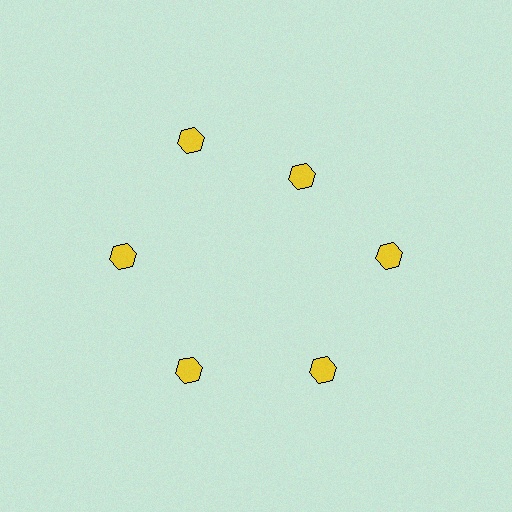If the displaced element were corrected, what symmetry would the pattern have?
It would have 6-fold rotational symmetry — the pattern would map onto itself every 60 degrees.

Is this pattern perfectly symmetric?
No. The 6 yellow hexagons are arranged in a ring, but one element near the 1 o'clock position is pulled inward toward the center, breaking the 6-fold rotational symmetry.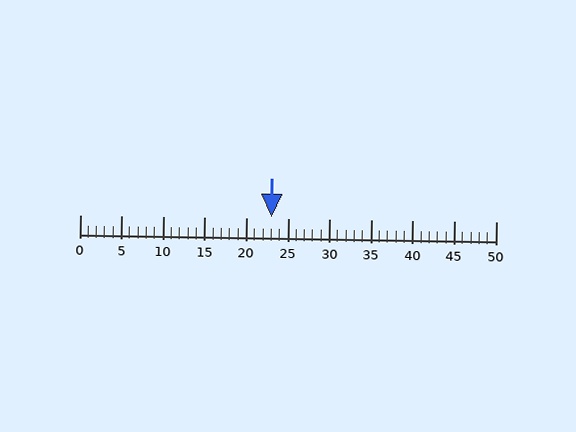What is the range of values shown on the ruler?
The ruler shows values from 0 to 50.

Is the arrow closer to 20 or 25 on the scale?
The arrow is closer to 25.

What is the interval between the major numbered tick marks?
The major tick marks are spaced 5 units apart.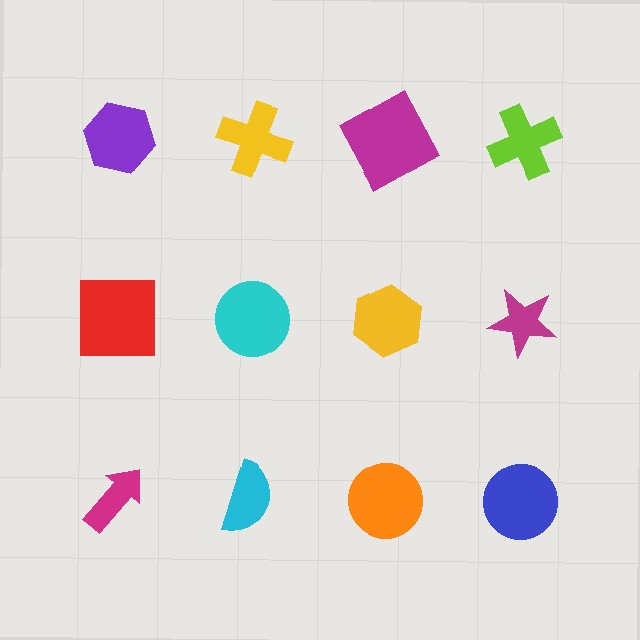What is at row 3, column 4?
A blue circle.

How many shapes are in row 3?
4 shapes.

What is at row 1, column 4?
A lime cross.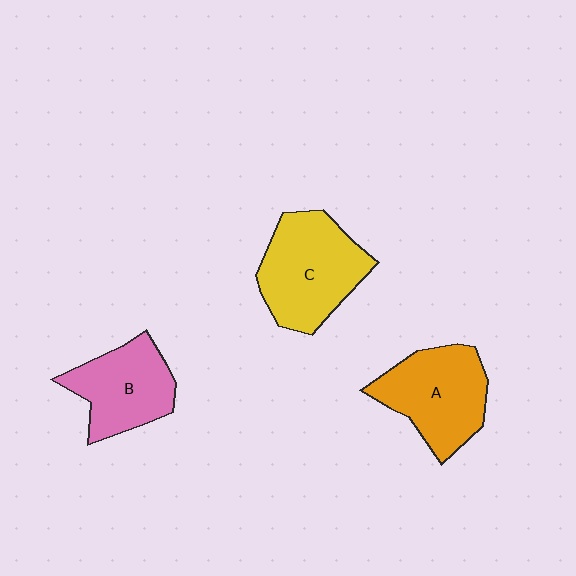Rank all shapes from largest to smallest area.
From largest to smallest: C (yellow), A (orange), B (pink).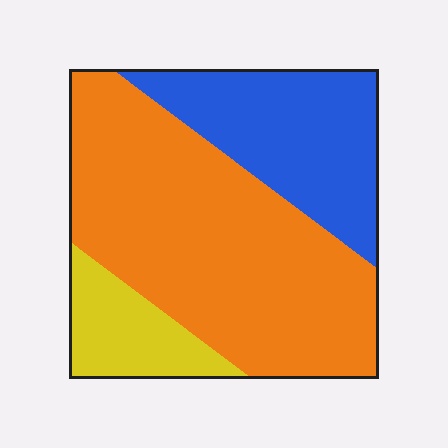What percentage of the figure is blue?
Blue covers 28% of the figure.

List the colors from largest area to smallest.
From largest to smallest: orange, blue, yellow.